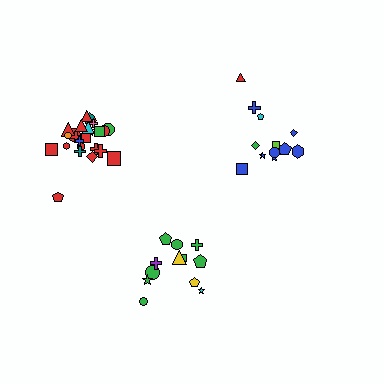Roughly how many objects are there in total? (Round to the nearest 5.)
Roughly 50 objects in total.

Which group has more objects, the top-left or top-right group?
The top-left group.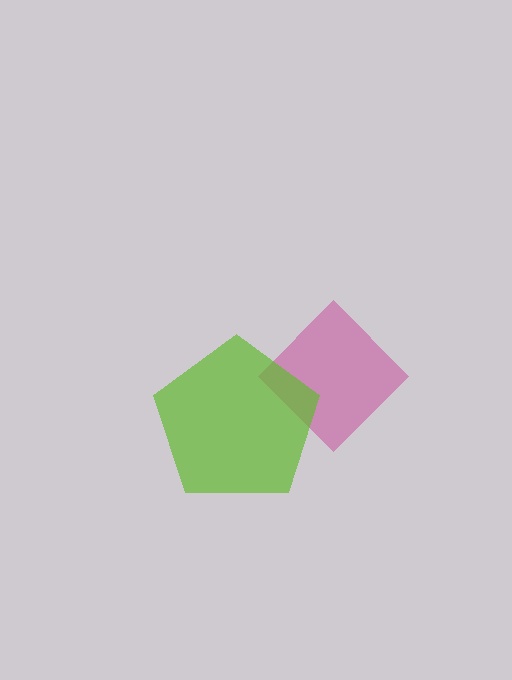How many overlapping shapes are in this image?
There are 2 overlapping shapes in the image.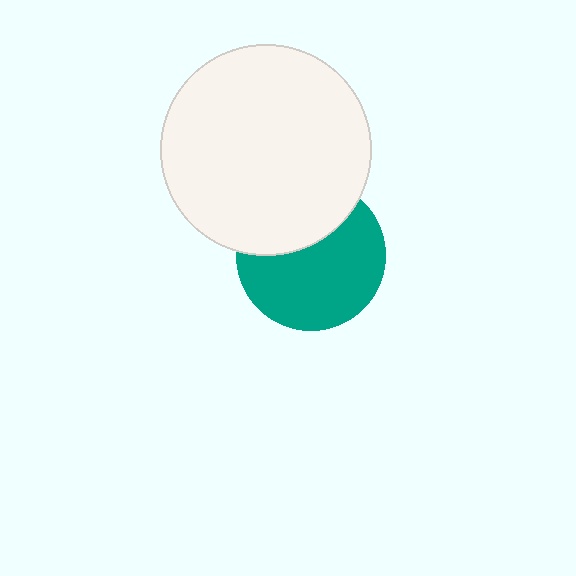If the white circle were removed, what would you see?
You would see the complete teal circle.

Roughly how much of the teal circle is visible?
About half of it is visible (roughly 64%).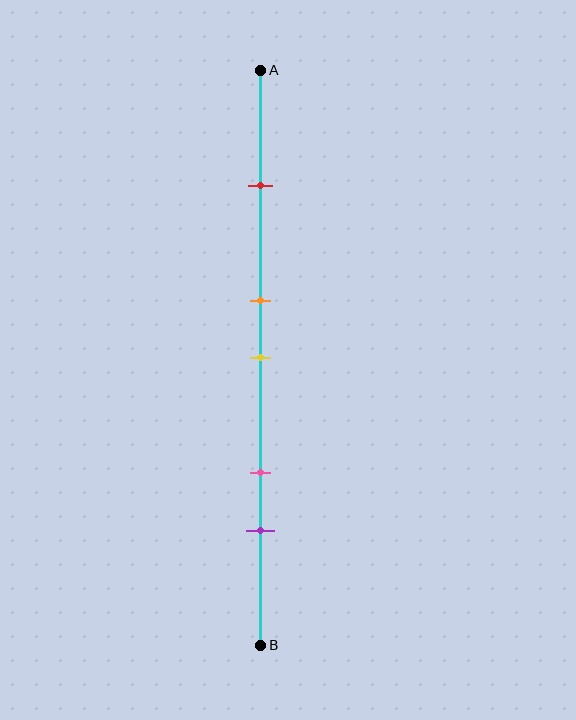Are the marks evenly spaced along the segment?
No, the marks are not evenly spaced.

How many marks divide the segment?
There are 5 marks dividing the segment.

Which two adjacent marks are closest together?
The orange and yellow marks are the closest adjacent pair.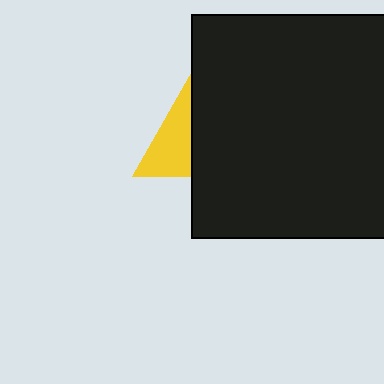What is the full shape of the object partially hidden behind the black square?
The partially hidden object is a yellow triangle.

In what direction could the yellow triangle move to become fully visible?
The yellow triangle could move left. That would shift it out from behind the black square entirely.